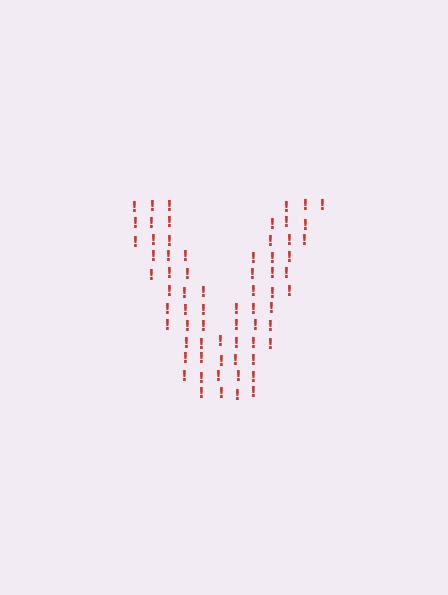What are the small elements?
The small elements are exclamation marks.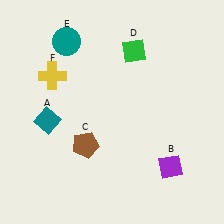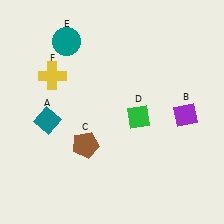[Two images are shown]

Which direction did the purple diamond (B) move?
The purple diamond (B) moved up.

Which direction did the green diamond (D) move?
The green diamond (D) moved down.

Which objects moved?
The objects that moved are: the purple diamond (B), the green diamond (D).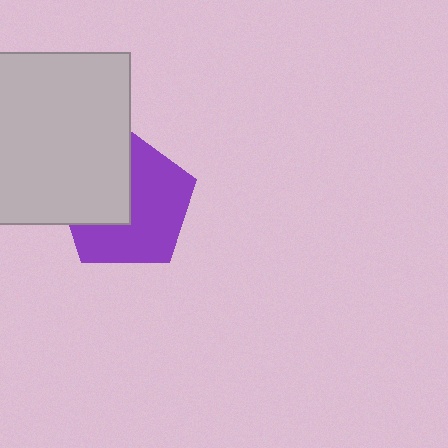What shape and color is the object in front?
The object in front is a light gray rectangle.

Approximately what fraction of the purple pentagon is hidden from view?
Roughly 40% of the purple pentagon is hidden behind the light gray rectangle.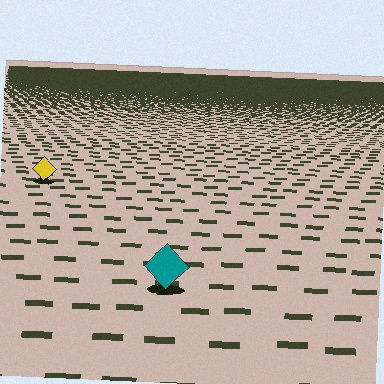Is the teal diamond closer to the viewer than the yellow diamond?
Yes. The teal diamond is closer — you can tell from the texture gradient: the ground texture is coarser near it.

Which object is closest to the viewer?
The teal diamond is closest. The texture marks near it are larger and more spread out.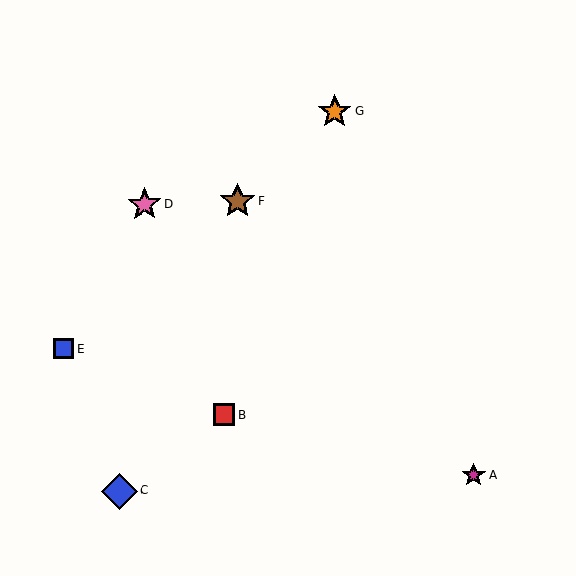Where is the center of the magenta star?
The center of the magenta star is at (473, 475).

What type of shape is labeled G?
Shape G is an orange star.